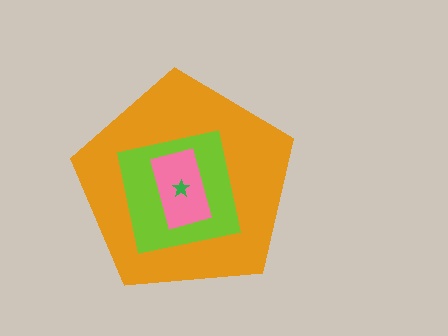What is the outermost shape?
The orange pentagon.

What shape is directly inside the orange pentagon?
The lime square.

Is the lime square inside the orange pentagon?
Yes.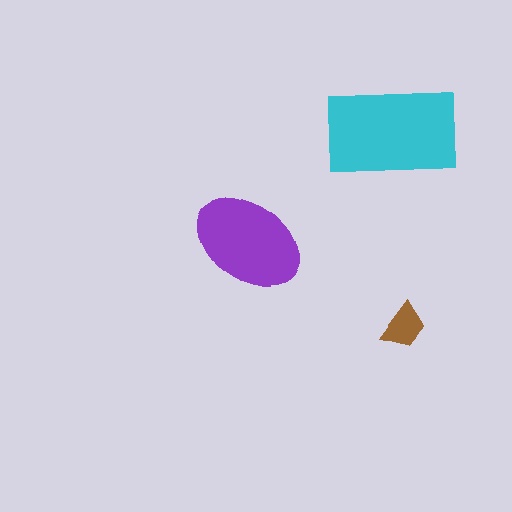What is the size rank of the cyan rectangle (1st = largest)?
1st.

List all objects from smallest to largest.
The brown trapezoid, the purple ellipse, the cyan rectangle.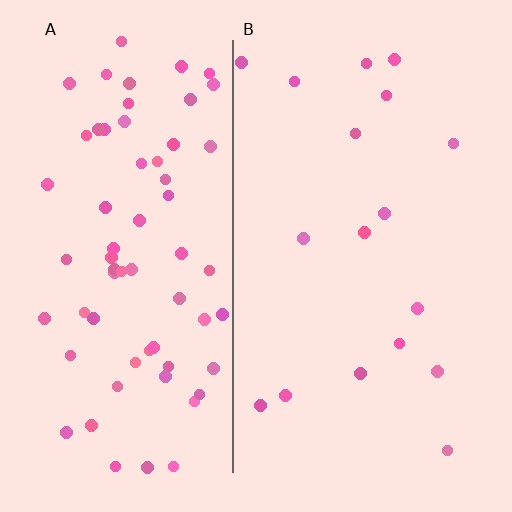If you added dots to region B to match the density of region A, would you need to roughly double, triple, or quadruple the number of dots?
Approximately quadruple.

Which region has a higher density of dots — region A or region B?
A (the left).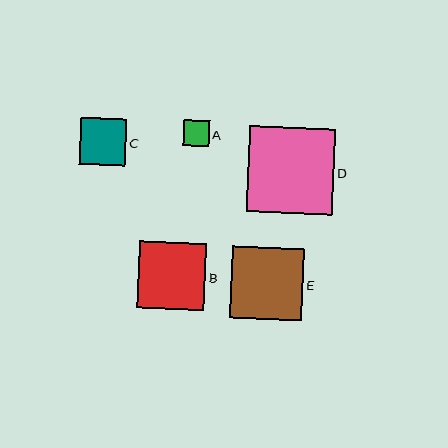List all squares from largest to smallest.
From largest to smallest: D, E, B, C, A.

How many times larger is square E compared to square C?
Square E is approximately 1.6 times the size of square C.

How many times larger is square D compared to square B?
Square D is approximately 1.3 times the size of square B.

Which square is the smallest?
Square A is the smallest with a size of approximately 26 pixels.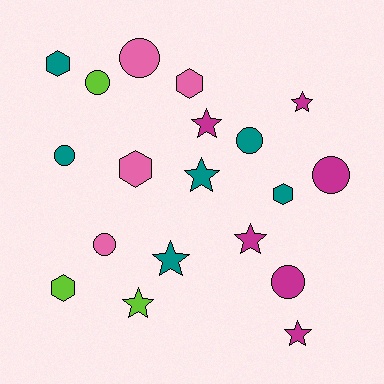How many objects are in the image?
There are 19 objects.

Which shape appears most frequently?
Circle, with 7 objects.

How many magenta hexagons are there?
There are no magenta hexagons.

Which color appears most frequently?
Magenta, with 6 objects.